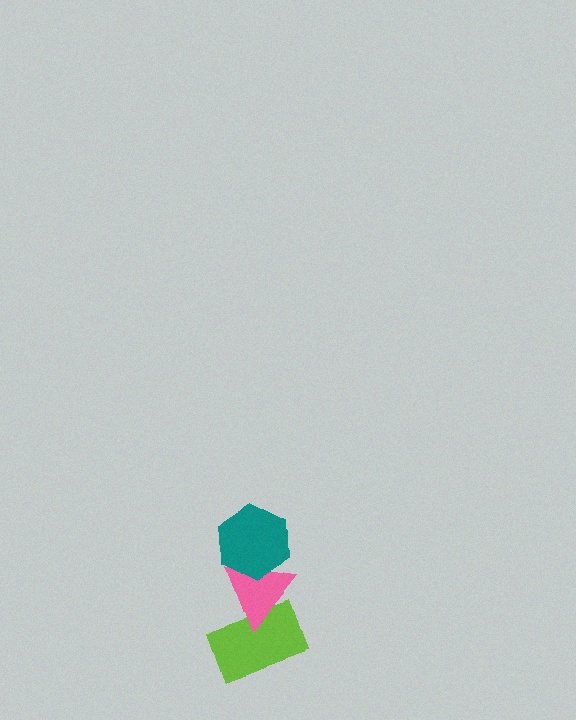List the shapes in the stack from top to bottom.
From top to bottom: the teal hexagon, the pink triangle, the lime rectangle.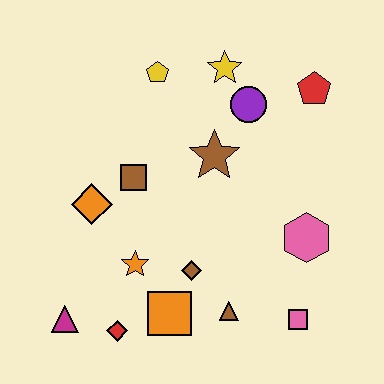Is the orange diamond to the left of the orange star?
Yes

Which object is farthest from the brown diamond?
The red pentagon is farthest from the brown diamond.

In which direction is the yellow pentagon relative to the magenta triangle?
The yellow pentagon is above the magenta triangle.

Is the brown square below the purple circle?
Yes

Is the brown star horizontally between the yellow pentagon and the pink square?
Yes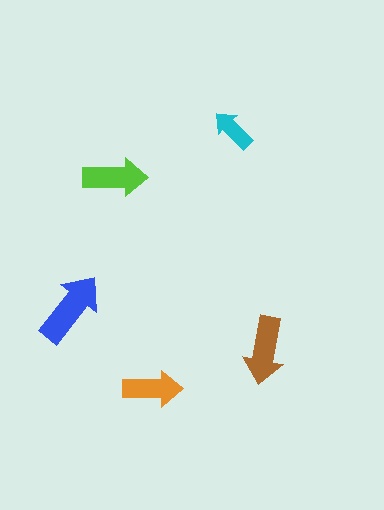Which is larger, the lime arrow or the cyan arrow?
The lime one.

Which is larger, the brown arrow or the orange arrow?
The brown one.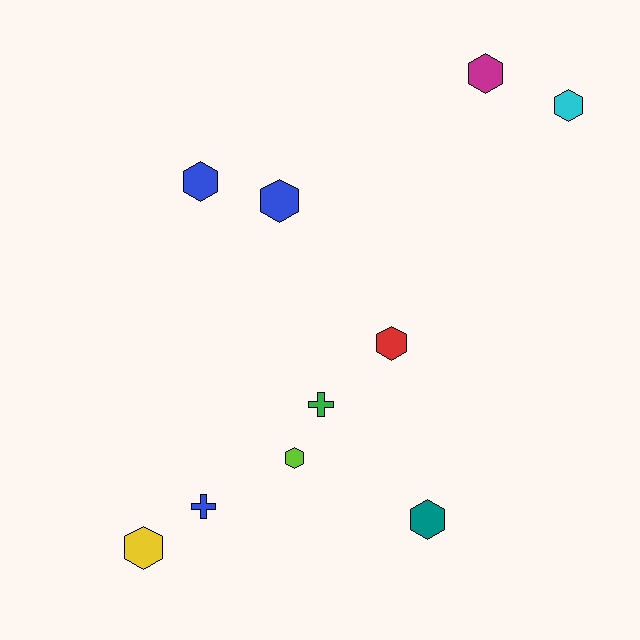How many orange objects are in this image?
There are no orange objects.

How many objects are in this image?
There are 10 objects.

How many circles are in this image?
There are no circles.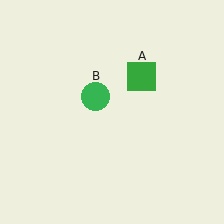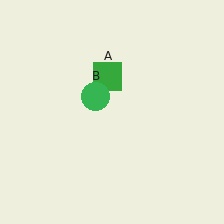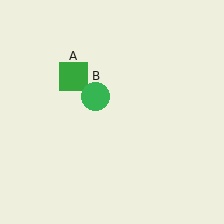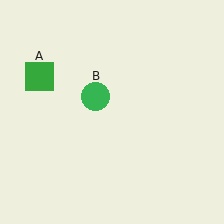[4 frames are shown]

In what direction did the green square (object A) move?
The green square (object A) moved left.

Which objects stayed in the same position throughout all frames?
Green circle (object B) remained stationary.